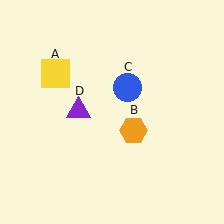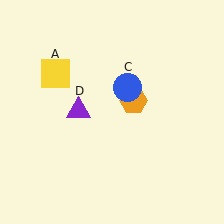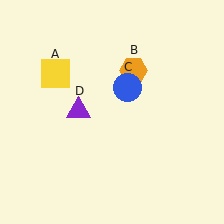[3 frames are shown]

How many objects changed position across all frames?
1 object changed position: orange hexagon (object B).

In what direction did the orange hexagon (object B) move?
The orange hexagon (object B) moved up.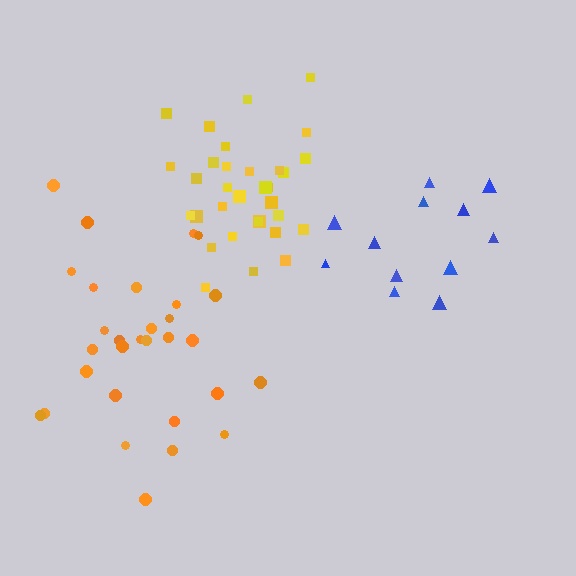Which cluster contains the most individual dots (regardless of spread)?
Yellow (32).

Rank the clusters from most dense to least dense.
yellow, orange, blue.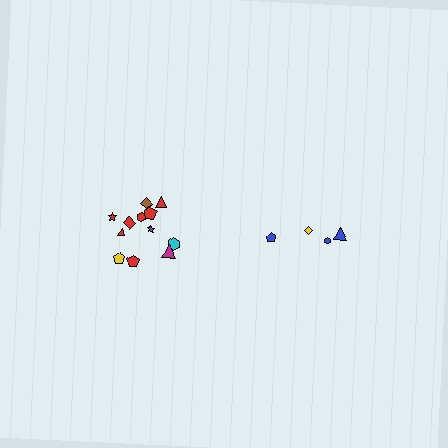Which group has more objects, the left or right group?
The left group.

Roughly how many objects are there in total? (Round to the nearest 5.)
Roughly 15 objects in total.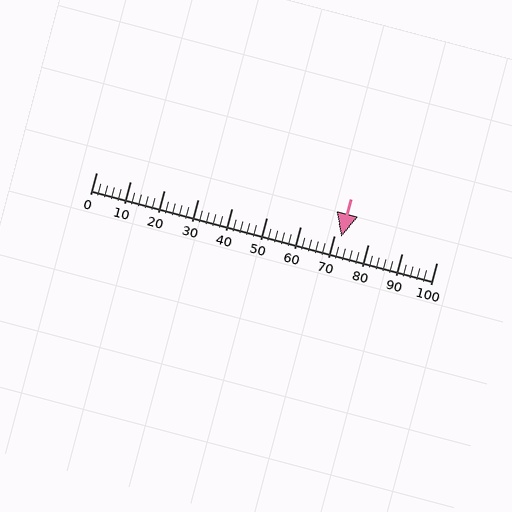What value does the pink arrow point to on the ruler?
The pink arrow points to approximately 72.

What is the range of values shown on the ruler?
The ruler shows values from 0 to 100.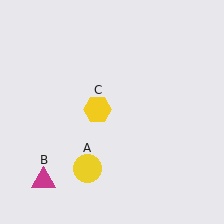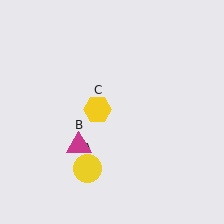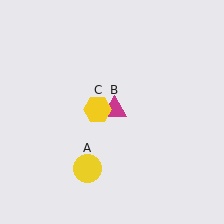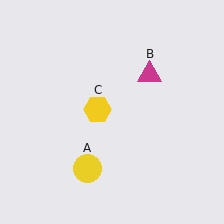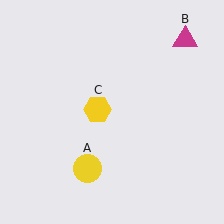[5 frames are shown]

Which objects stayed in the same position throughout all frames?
Yellow circle (object A) and yellow hexagon (object C) remained stationary.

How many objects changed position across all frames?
1 object changed position: magenta triangle (object B).